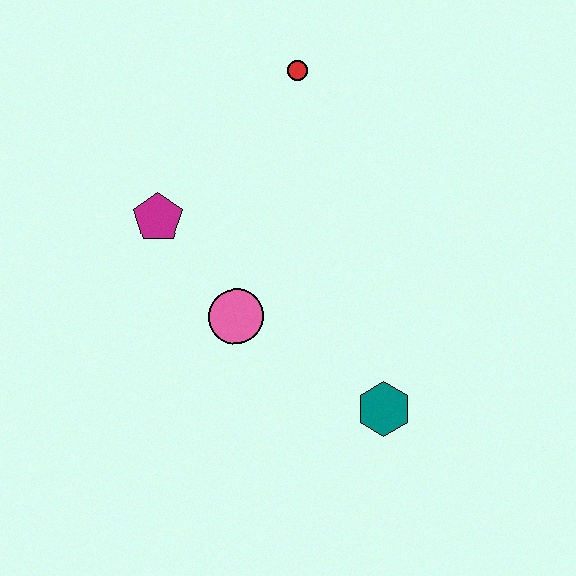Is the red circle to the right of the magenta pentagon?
Yes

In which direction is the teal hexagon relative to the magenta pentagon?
The teal hexagon is to the right of the magenta pentagon.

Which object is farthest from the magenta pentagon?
The teal hexagon is farthest from the magenta pentagon.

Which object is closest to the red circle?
The magenta pentagon is closest to the red circle.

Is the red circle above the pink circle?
Yes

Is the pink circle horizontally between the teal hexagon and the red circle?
No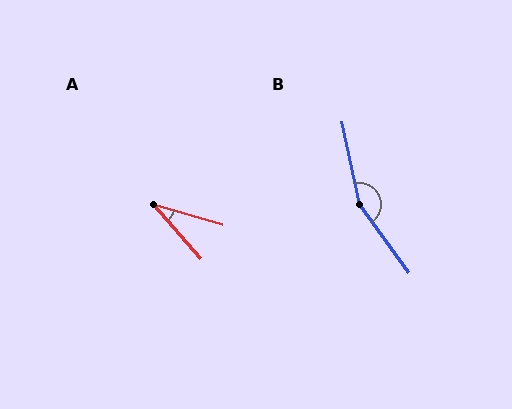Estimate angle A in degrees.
Approximately 32 degrees.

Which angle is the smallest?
A, at approximately 32 degrees.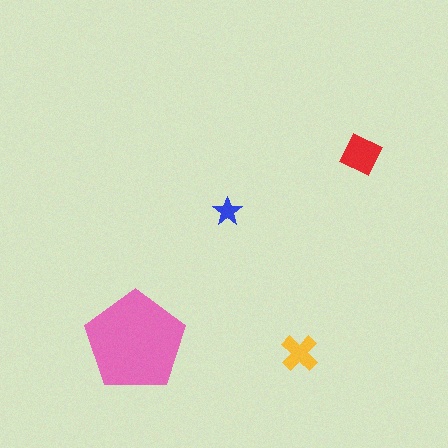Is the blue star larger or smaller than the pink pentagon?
Smaller.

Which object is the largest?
The pink pentagon.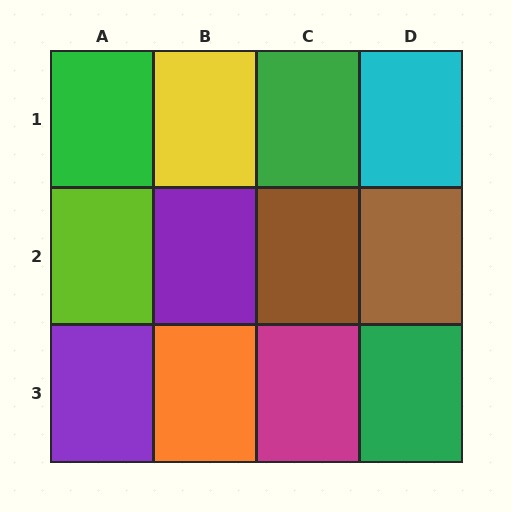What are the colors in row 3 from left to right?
Purple, orange, magenta, green.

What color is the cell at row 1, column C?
Green.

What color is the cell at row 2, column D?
Brown.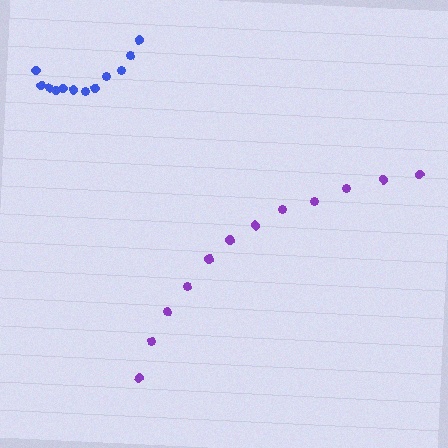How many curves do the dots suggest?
There are 2 distinct paths.